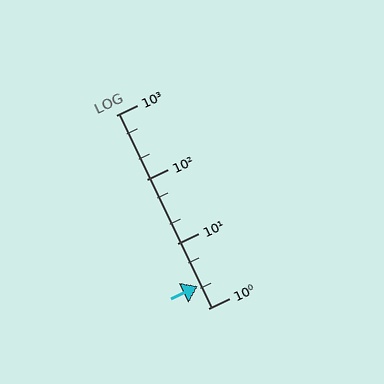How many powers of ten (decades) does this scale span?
The scale spans 3 decades, from 1 to 1000.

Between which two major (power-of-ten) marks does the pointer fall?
The pointer is between 1 and 10.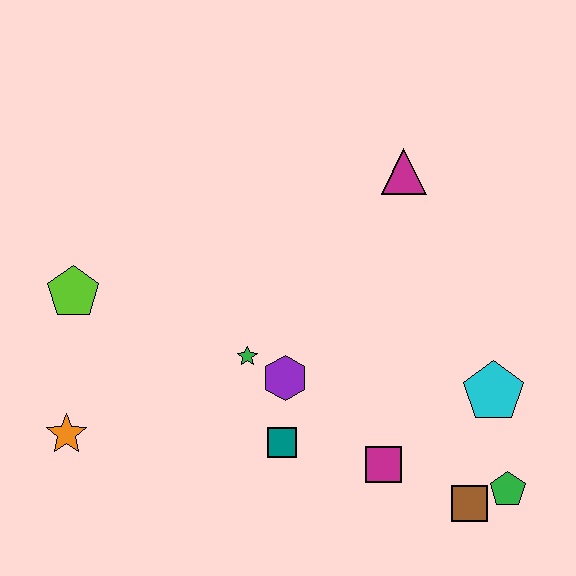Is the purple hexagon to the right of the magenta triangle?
No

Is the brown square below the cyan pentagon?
Yes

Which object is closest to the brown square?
The green pentagon is closest to the brown square.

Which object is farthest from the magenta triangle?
The orange star is farthest from the magenta triangle.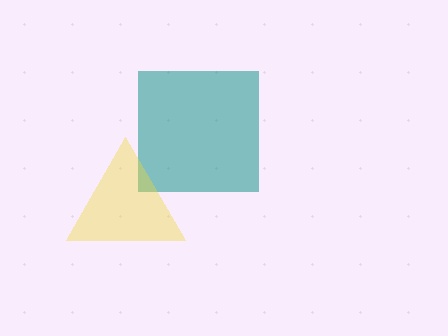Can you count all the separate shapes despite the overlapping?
Yes, there are 2 separate shapes.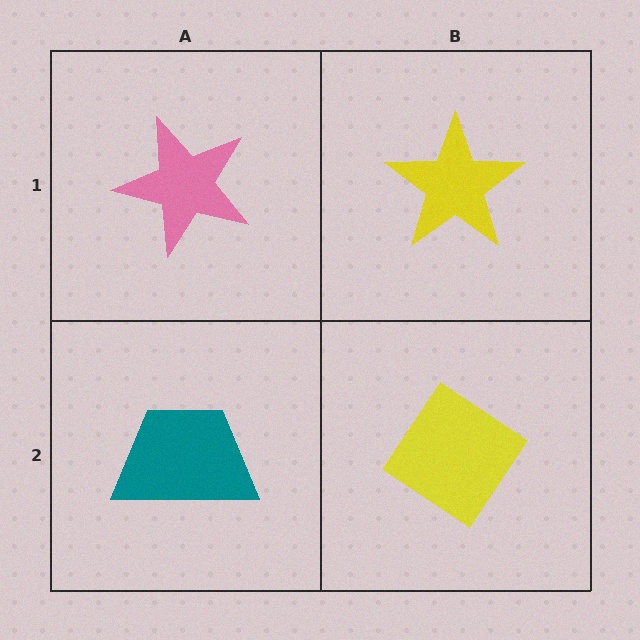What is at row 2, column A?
A teal trapezoid.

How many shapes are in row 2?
2 shapes.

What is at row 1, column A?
A pink star.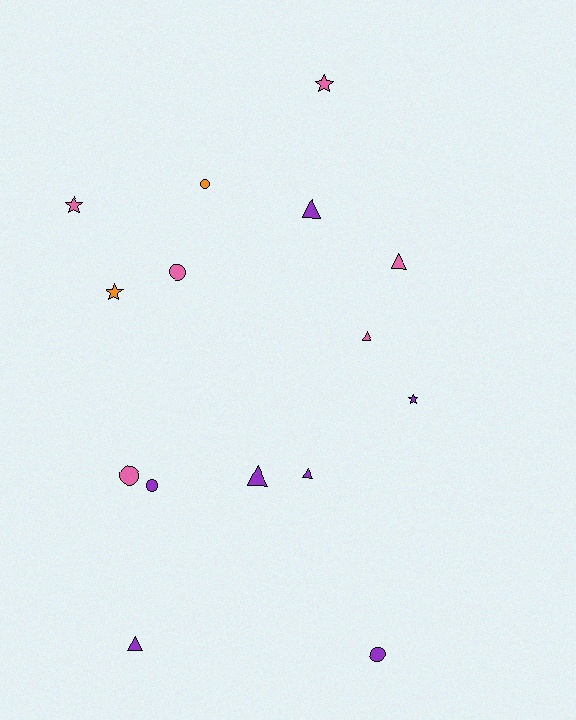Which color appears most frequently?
Purple, with 7 objects.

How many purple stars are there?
There is 1 purple star.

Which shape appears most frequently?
Triangle, with 6 objects.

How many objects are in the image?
There are 15 objects.